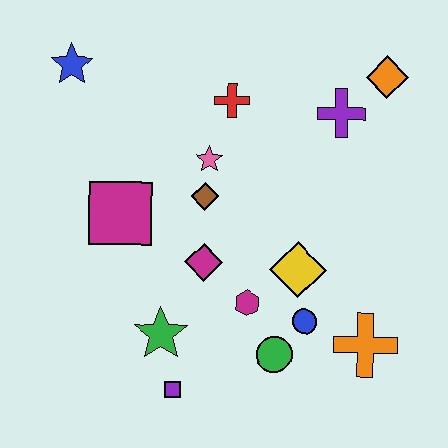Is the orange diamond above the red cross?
Yes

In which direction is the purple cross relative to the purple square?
The purple cross is above the purple square.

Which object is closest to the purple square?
The green star is closest to the purple square.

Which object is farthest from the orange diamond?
The purple square is farthest from the orange diamond.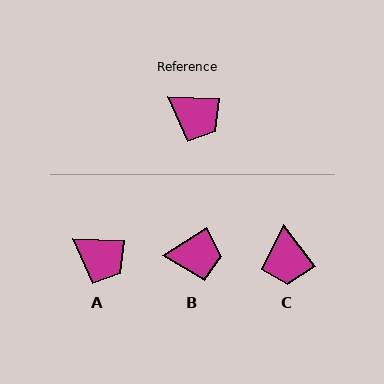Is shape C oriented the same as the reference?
No, it is off by about 50 degrees.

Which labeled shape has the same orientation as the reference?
A.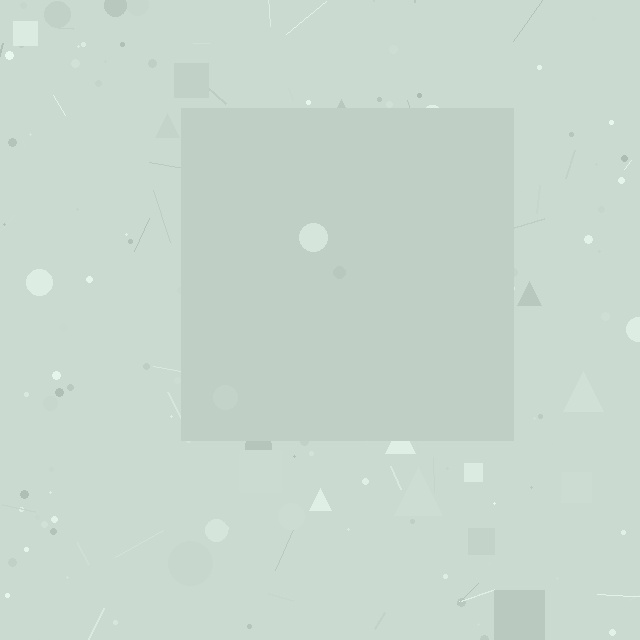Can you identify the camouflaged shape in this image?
The camouflaged shape is a square.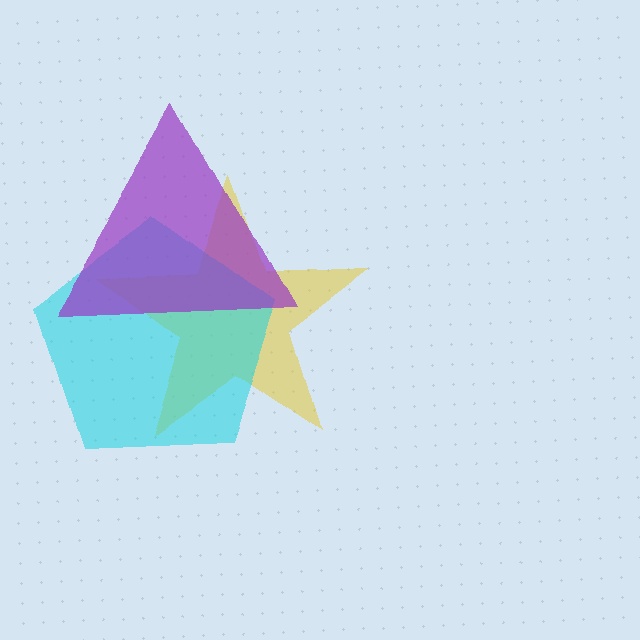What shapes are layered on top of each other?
The layered shapes are: a yellow star, a cyan pentagon, a purple triangle.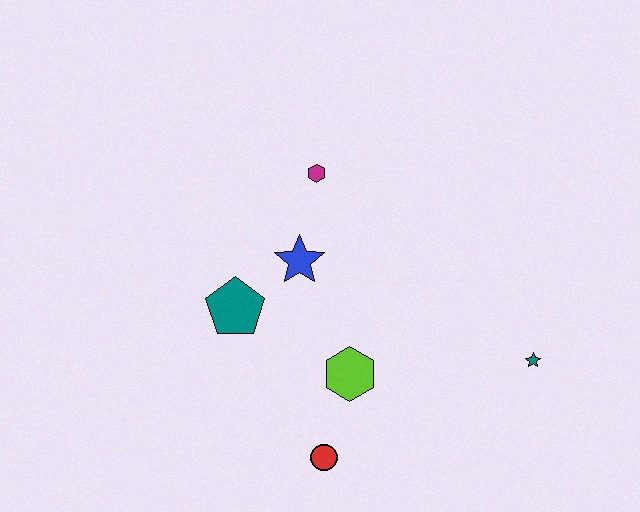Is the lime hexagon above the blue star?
No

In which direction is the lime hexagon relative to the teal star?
The lime hexagon is to the left of the teal star.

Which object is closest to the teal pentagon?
The blue star is closest to the teal pentagon.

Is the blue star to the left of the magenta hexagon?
Yes